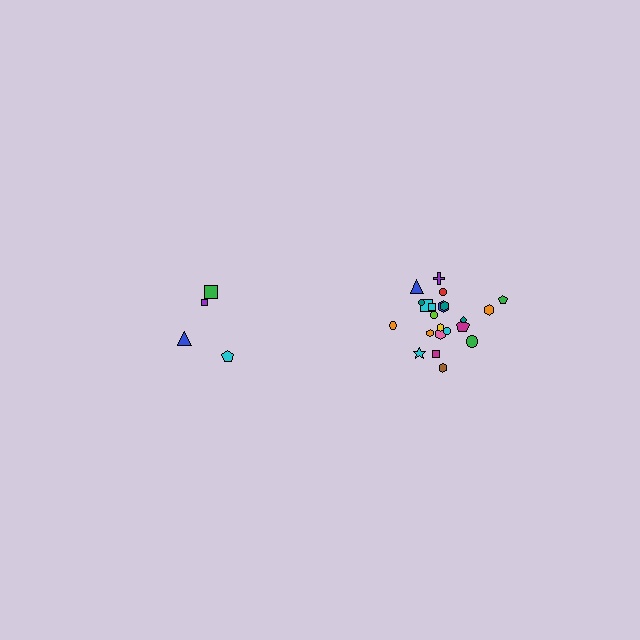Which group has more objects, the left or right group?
The right group.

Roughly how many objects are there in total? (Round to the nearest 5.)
Roughly 25 objects in total.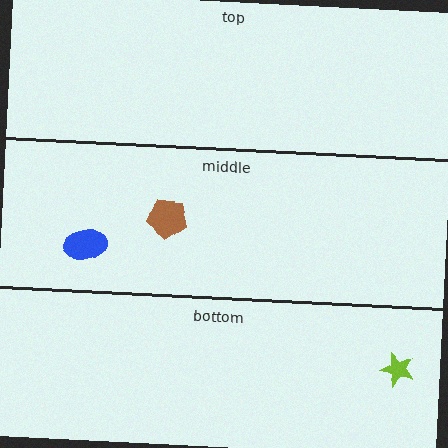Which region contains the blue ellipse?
The middle region.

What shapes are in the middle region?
The blue ellipse, the brown pentagon.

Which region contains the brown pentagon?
The middle region.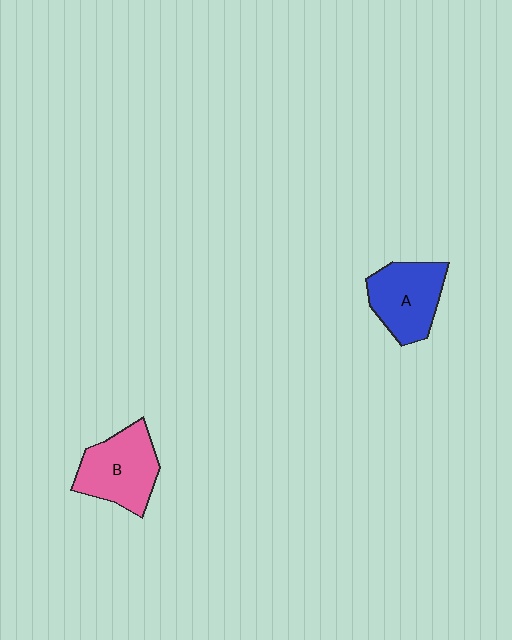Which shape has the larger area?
Shape B (pink).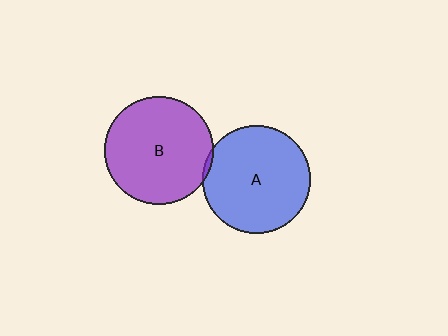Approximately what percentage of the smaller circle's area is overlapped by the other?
Approximately 5%.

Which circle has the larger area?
Circle B (purple).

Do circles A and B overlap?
Yes.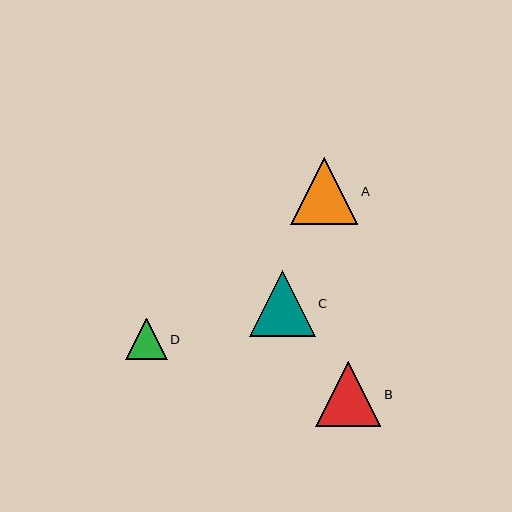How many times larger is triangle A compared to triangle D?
Triangle A is approximately 1.6 times the size of triangle D.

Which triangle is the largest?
Triangle A is the largest with a size of approximately 67 pixels.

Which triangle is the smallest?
Triangle D is the smallest with a size of approximately 41 pixels.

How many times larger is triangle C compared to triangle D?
Triangle C is approximately 1.6 times the size of triangle D.